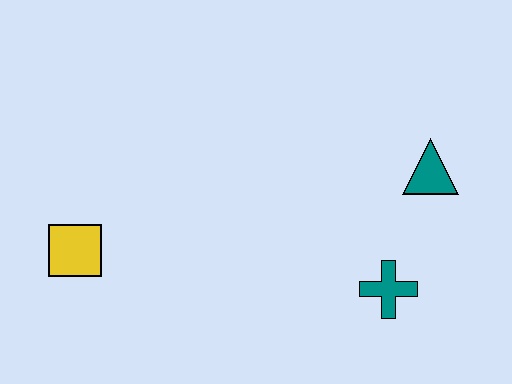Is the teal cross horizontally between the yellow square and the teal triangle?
Yes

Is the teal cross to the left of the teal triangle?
Yes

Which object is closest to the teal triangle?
The teal cross is closest to the teal triangle.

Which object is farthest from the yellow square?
The teal triangle is farthest from the yellow square.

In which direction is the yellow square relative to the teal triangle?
The yellow square is to the left of the teal triangle.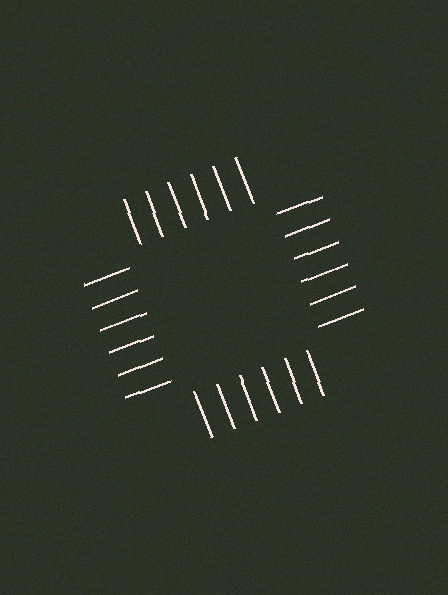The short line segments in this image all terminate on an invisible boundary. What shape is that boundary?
An illusory square — the line segments terminate on its edges but no continuous stroke is drawn.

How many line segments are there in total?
24 — 6 along each of the 4 edges.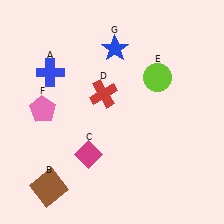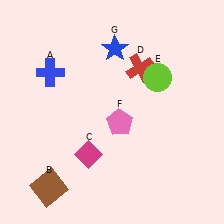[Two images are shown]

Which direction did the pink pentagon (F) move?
The pink pentagon (F) moved right.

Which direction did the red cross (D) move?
The red cross (D) moved right.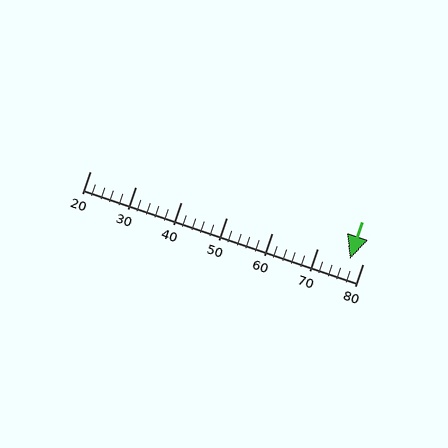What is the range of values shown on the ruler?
The ruler shows values from 20 to 80.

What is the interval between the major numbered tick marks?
The major tick marks are spaced 10 units apart.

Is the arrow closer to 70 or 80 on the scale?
The arrow is closer to 80.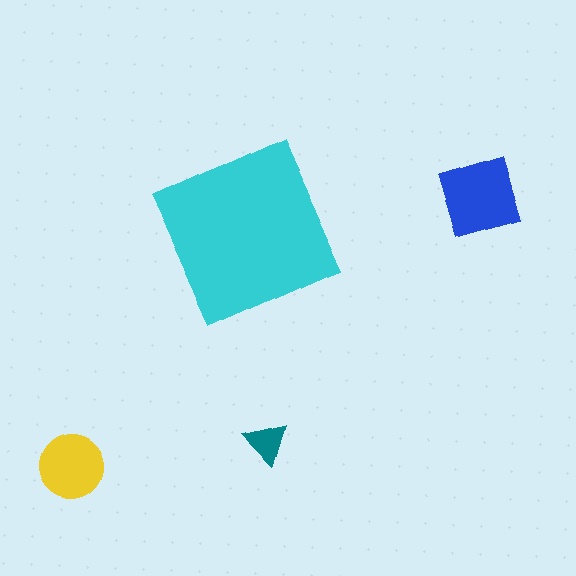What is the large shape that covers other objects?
A cyan diamond.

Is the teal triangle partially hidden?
No, the teal triangle is fully visible.